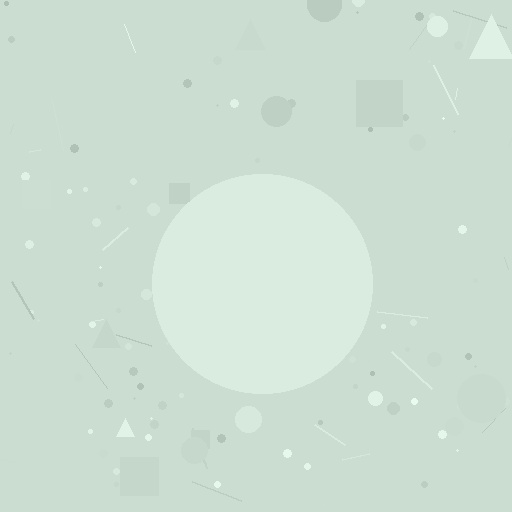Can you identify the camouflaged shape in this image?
The camouflaged shape is a circle.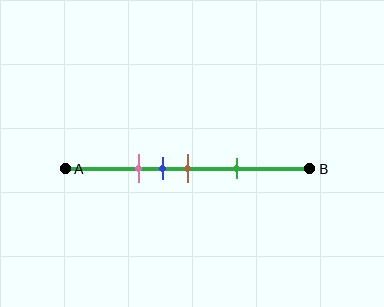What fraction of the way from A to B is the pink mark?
The pink mark is approximately 30% (0.3) of the way from A to B.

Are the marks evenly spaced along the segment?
No, the marks are not evenly spaced.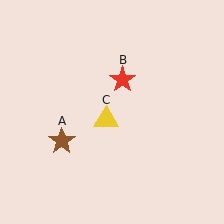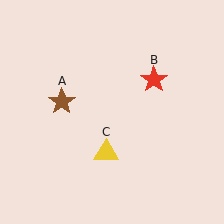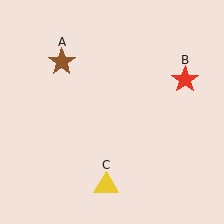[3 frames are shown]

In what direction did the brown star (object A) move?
The brown star (object A) moved up.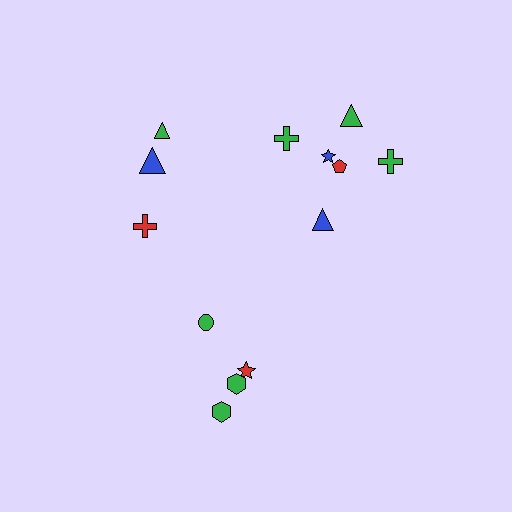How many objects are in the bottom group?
There are 4 objects.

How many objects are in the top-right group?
There are 6 objects.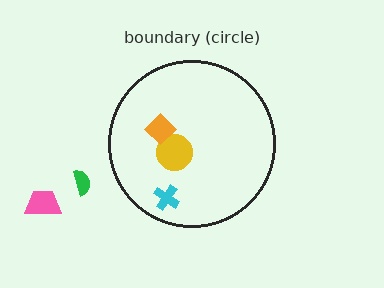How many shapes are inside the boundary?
3 inside, 2 outside.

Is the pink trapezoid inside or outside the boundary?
Outside.